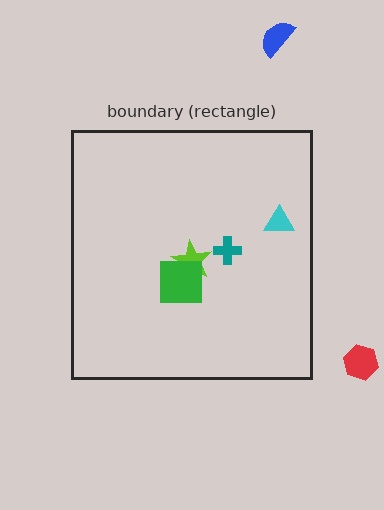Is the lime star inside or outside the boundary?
Inside.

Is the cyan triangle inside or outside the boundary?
Inside.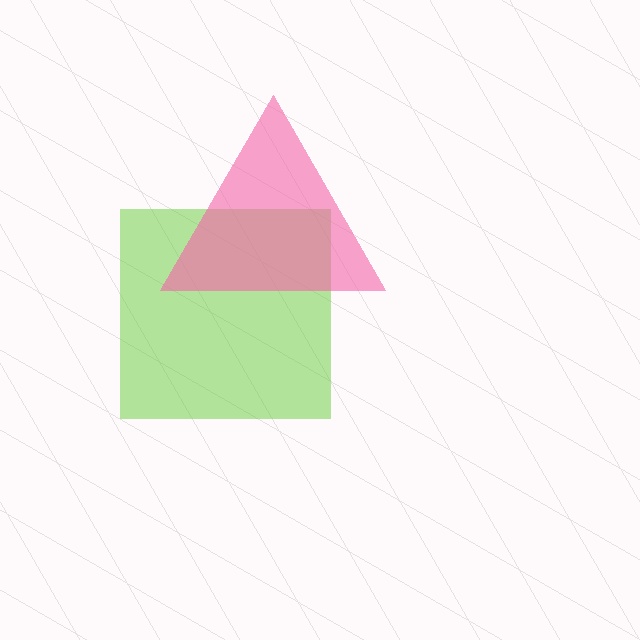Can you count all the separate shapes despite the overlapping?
Yes, there are 2 separate shapes.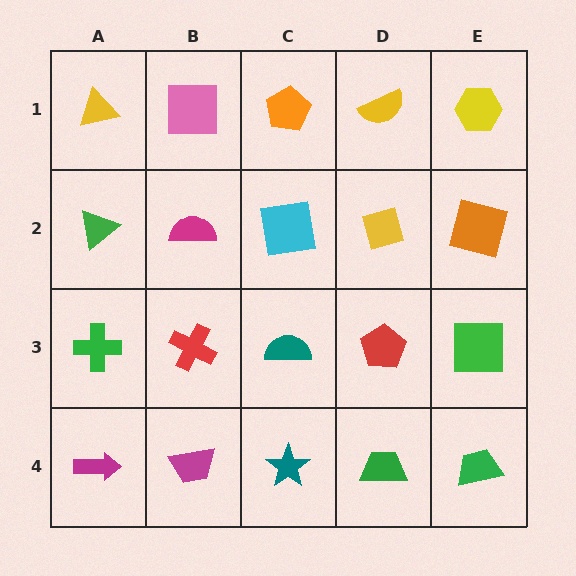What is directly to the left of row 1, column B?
A yellow triangle.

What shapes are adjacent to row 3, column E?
An orange square (row 2, column E), a green trapezoid (row 4, column E), a red pentagon (row 3, column D).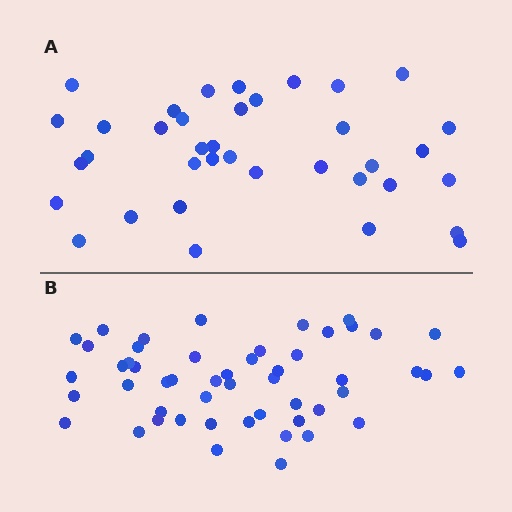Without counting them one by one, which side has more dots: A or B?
Region B (the bottom region) has more dots.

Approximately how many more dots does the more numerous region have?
Region B has approximately 15 more dots than region A.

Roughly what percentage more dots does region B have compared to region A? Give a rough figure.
About 40% more.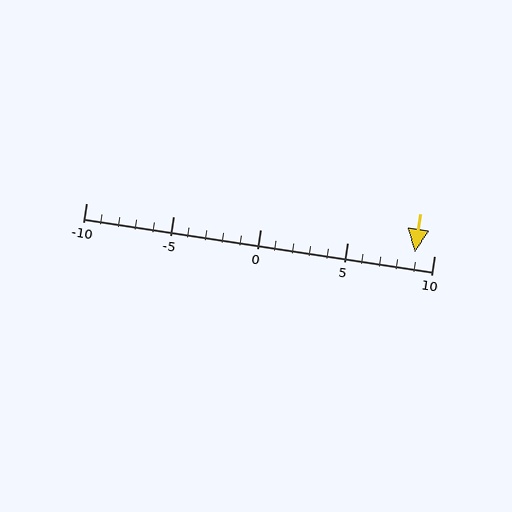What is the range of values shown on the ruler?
The ruler shows values from -10 to 10.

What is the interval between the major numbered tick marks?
The major tick marks are spaced 5 units apart.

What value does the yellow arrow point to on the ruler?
The yellow arrow points to approximately 9.